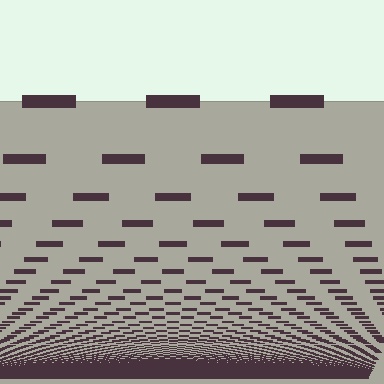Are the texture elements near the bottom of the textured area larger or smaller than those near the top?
Smaller. The gradient is inverted — elements near the bottom are smaller and denser.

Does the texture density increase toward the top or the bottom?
Density increases toward the bottom.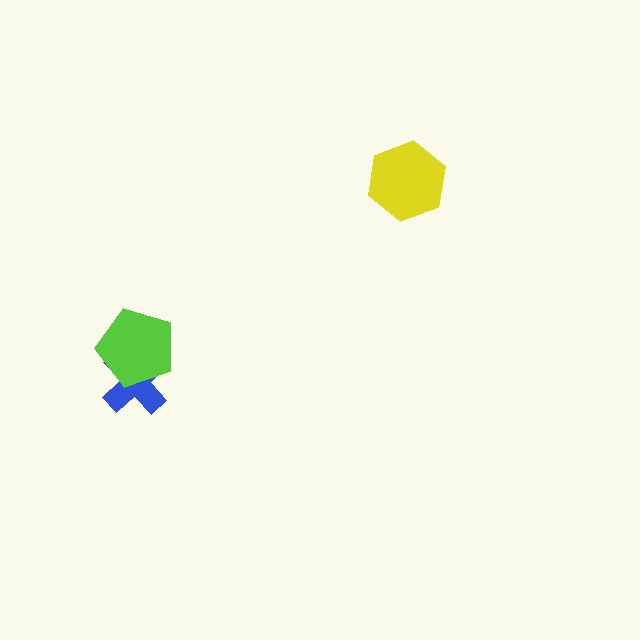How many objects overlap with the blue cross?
1 object overlaps with the blue cross.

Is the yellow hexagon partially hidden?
No, no other shape covers it.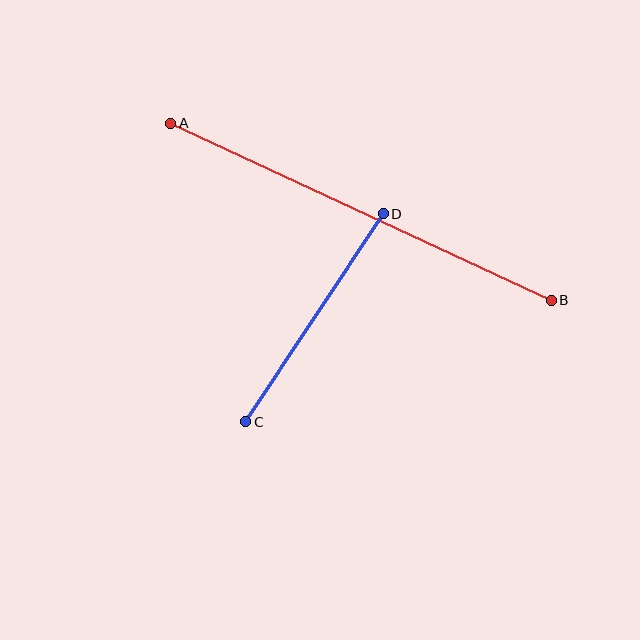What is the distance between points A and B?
The distance is approximately 420 pixels.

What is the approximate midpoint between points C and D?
The midpoint is at approximately (315, 318) pixels.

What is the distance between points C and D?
The distance is approximately 249 pixels.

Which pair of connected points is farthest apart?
Points A and B are farthest apart.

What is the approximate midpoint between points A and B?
The midpoint is at approximately (361, 212) pixels.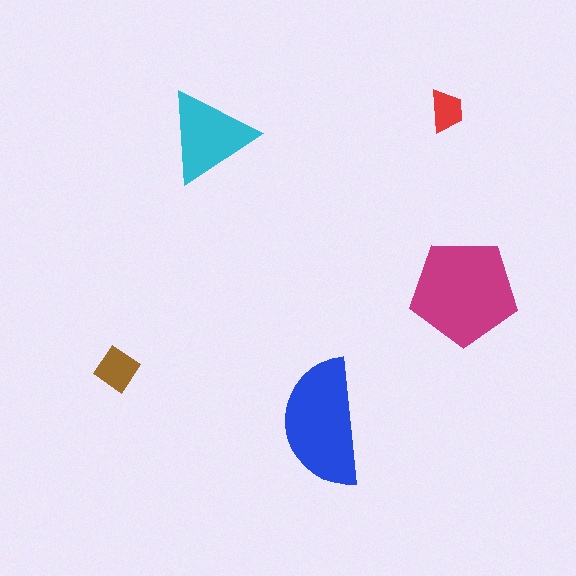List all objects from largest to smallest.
The magenta pentagon, the blue semicircle, the cyan triangle, the brown diamond, the red trapezoid.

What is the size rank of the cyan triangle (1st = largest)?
3rd.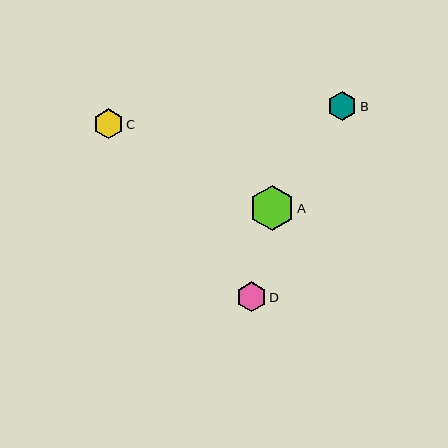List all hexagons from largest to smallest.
From largest to smallest: A, C, D, B.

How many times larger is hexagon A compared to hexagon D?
Hexagon A is approximately 1.5 times the size of hexagon D.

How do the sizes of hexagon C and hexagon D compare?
Hexagon C and hexagon D are approximately the same size.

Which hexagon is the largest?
Hexagon A is the largest with a size of approximately 45 pixels.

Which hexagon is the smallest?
Hexagon B is the smallest with a size of approximately 30 pixels.